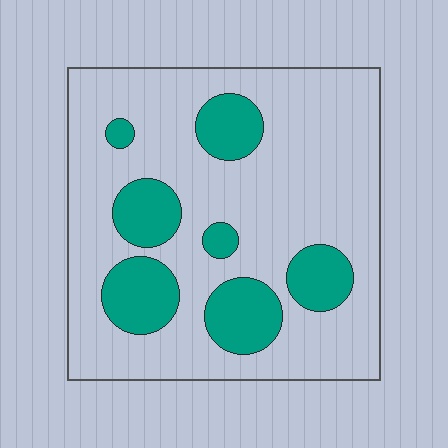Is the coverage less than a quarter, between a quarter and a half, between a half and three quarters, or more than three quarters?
Less than a quarter.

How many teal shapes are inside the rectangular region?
7.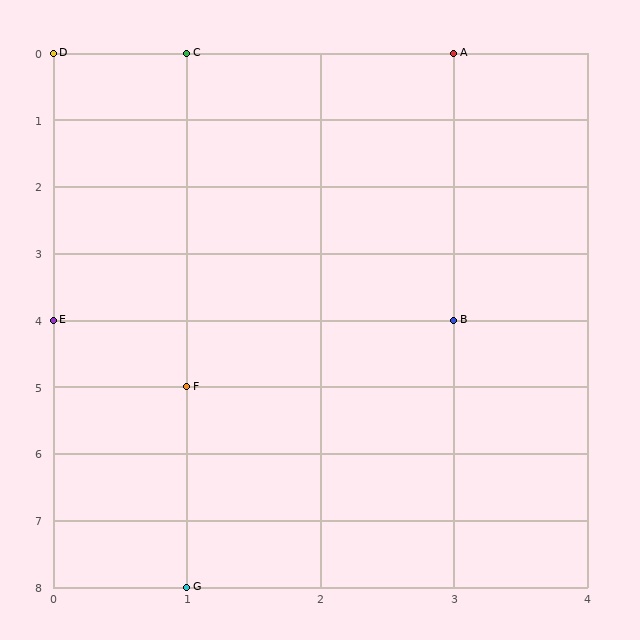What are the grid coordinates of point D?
Point D is at grid coordinates (0, 0).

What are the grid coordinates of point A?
Point A is at grid coordinates (3, 0).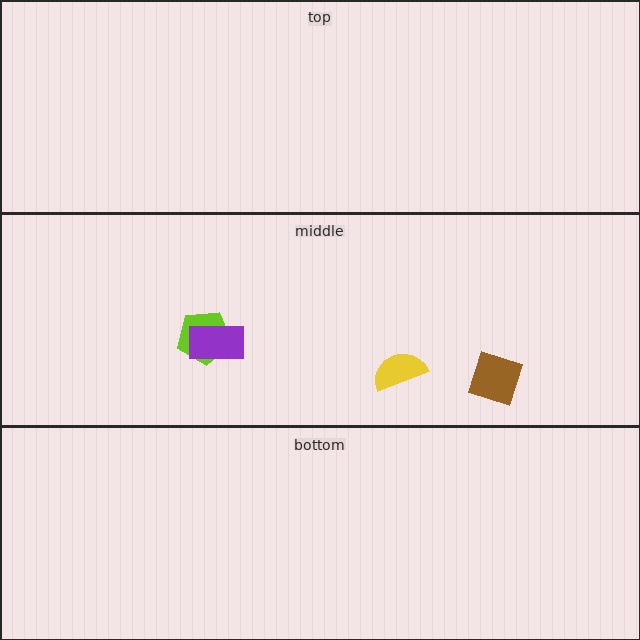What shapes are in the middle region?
The lime pentagon, the purple rectangle, the yellow semicircle, the brown square.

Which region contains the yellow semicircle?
The middle region.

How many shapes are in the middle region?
4.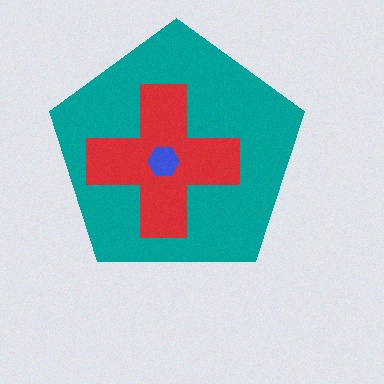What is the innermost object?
The blue hexagon.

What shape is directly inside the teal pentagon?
The red cross.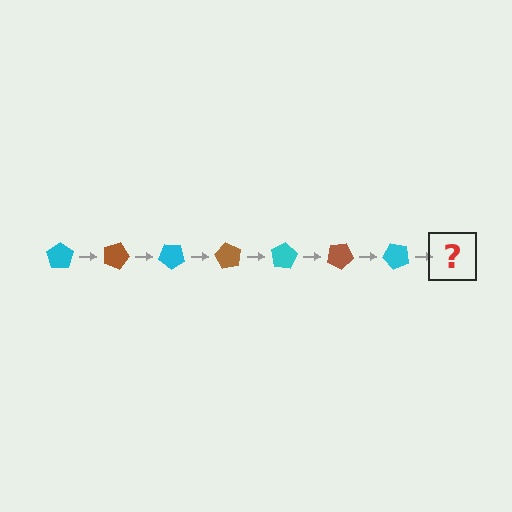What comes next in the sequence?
The next element should be a brown pentagon, rotated 140 degrees from the start.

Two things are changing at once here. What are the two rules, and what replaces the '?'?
The two rules are that it rotates 20 degrees each step and the color cycles through cyan and brown. The '?' should be a brown pentagon, rotated 140 degrees from the start.